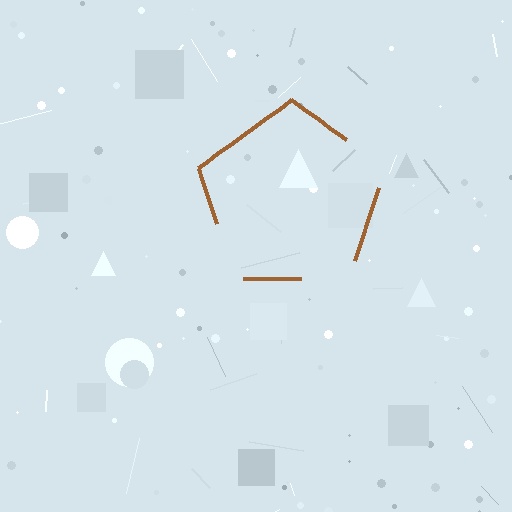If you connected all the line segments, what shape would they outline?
They would outline a pentagon.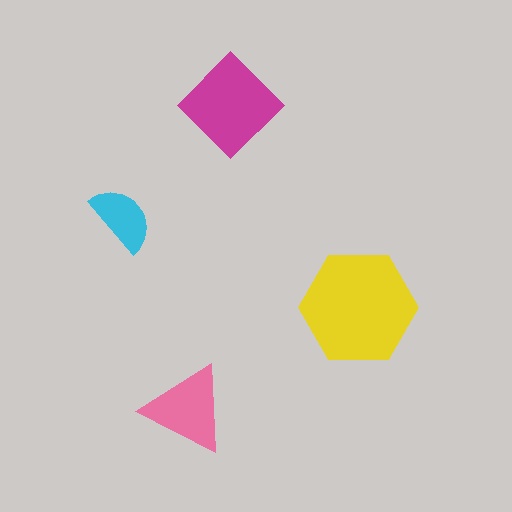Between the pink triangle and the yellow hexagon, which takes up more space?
The yellow hexagon.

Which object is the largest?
The yellow hexagon.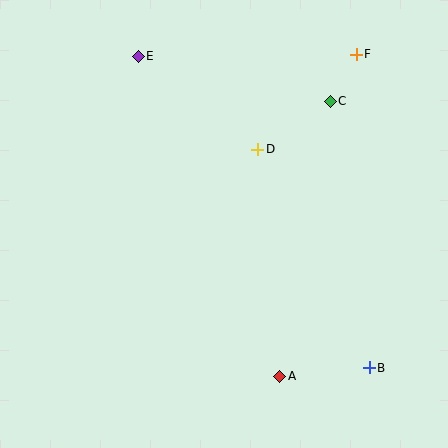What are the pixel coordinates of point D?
Point D is at (258, 149).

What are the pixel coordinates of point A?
Point A is at (280, 376).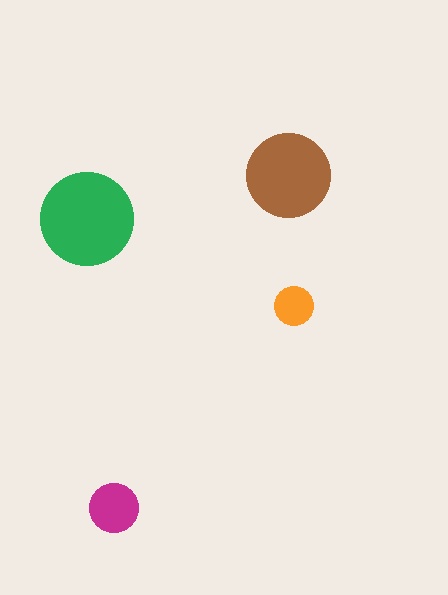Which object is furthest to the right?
The orange circle is rightmost.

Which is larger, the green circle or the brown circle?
The green one.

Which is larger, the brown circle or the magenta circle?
The brown one.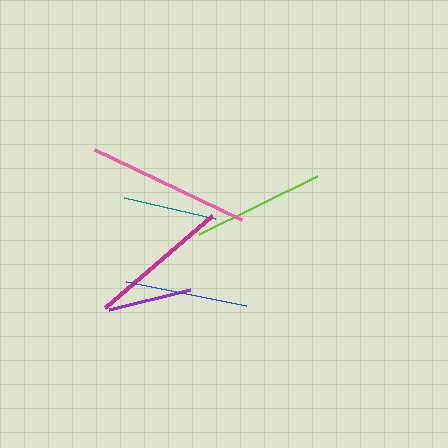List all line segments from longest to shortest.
From longest to shortest: pink, magenta, lime, blue, teal, purple.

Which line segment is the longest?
The pink line is the longest at approximately 163 pixels.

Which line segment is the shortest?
The purple line is the shortest at approximately 83 pixels.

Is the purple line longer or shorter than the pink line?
The pink line is longer than the purple line.